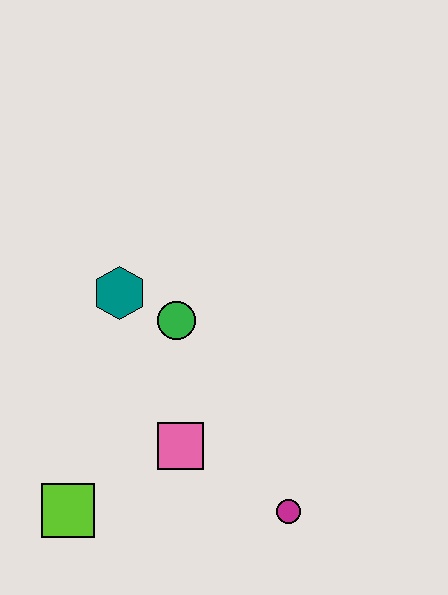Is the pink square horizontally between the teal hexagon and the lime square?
No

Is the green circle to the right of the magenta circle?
No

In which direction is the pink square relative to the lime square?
The pink square is to the right of the lime square.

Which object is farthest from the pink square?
The teal hexagon is farthest from the pink square.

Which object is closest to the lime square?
The pink square is closest to the lime square.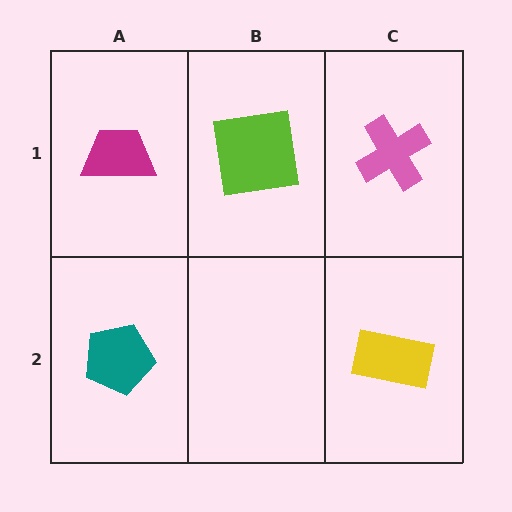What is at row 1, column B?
A lime square.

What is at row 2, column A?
A teal pentagon.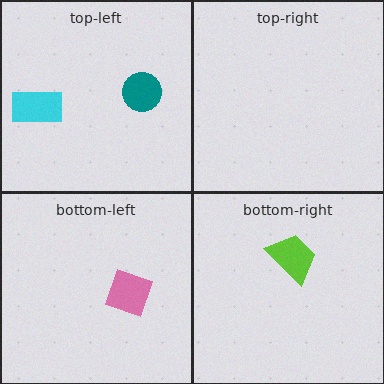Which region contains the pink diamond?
The bottom-left region.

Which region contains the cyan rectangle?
The top-left region.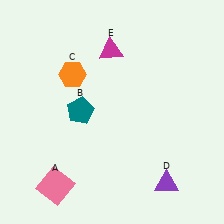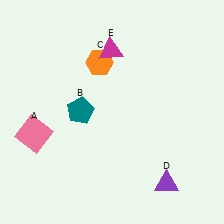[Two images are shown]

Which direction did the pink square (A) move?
The pink square (A) moved up.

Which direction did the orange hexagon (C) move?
The orange hexagon (C) moved right.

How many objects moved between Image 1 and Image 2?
2 objects moved between the two images.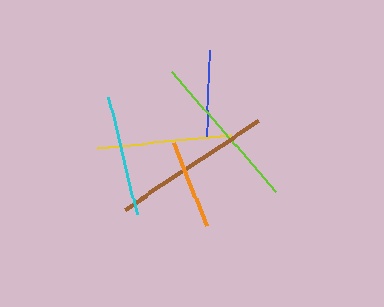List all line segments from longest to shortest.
From longest to shortest: brown, lime, yellow, cyan, orange, blue.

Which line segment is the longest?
The brown line is the longest at approximately 159 pixels.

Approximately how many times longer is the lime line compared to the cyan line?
The lime line is approximately 1.3 times the length of the cyan line.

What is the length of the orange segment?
The orange segment is approximately 89 pixels long.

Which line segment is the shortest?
The blue line is the shortest at approximately 88 pixels.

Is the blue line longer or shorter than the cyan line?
The cyan line is longer than the blue line.